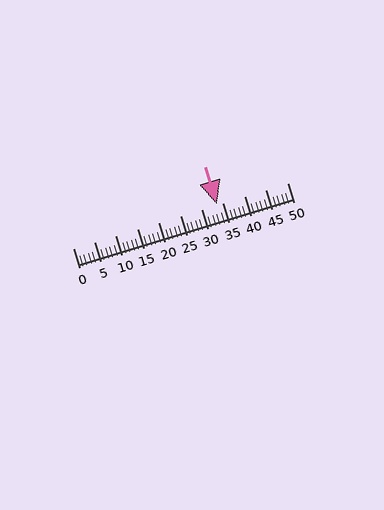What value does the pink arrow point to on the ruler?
The pink arrow points to approximately 34.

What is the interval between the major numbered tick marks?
The major tick marks are spaced 5 units apart.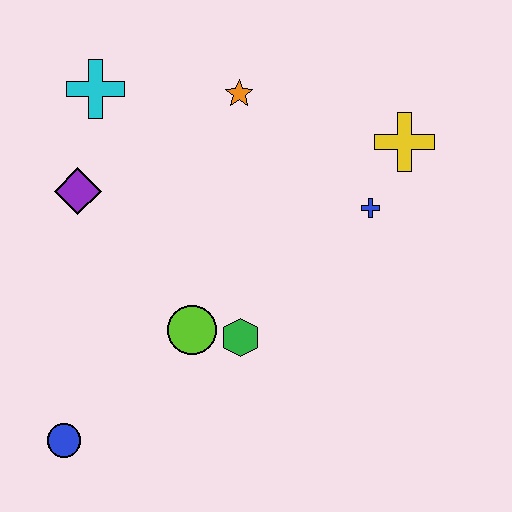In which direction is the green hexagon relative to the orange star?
The green hexagon is below the orange star.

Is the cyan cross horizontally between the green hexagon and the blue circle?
Yes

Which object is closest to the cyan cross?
The purple diamond is closest to the cyan cross.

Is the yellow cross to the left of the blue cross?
No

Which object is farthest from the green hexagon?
The cyan cross is farthest from the green hexagon.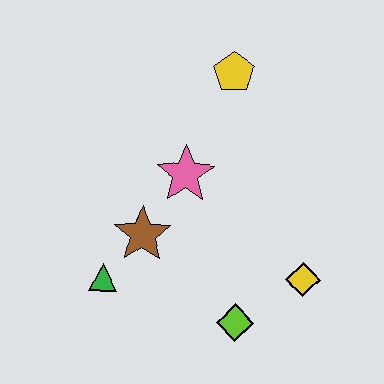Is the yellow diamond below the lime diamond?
No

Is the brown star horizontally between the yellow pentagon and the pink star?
No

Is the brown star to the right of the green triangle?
Yes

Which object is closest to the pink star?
The brown star is closest to the pink star.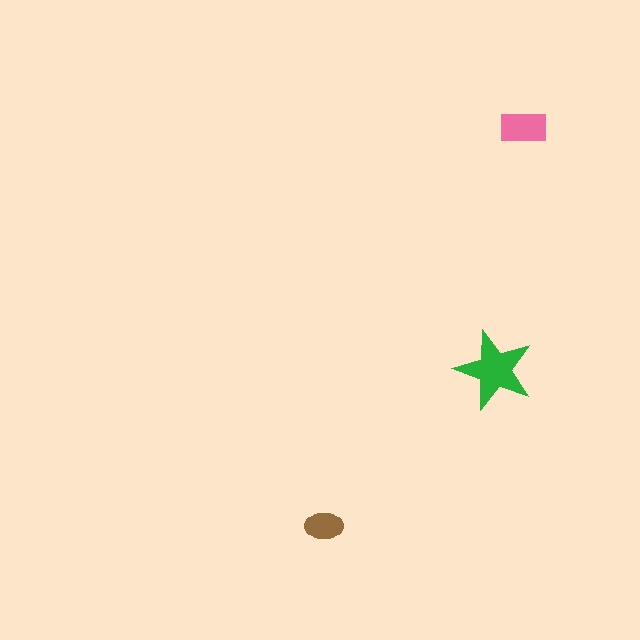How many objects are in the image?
There are 3 objects in the image.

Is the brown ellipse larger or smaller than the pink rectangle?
Smaller.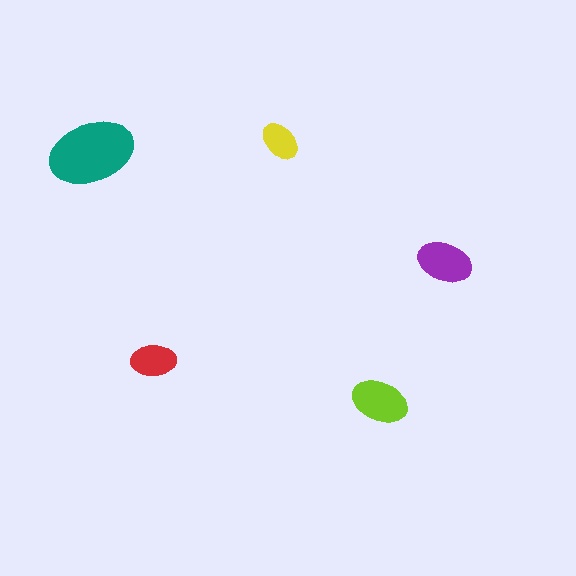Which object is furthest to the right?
The purple ellipse is rightmost.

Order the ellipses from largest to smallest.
the teal one, the lime one, the purple one, the red one, the yellow one.